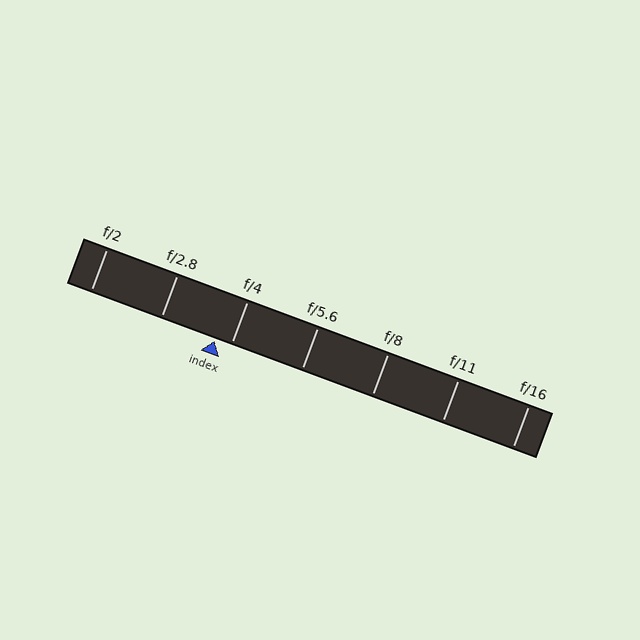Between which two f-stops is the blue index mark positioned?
The index mark is between f/2.8 and f/4.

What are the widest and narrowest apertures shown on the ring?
The widest aperture shown is f/2 and the narrowest is f/16.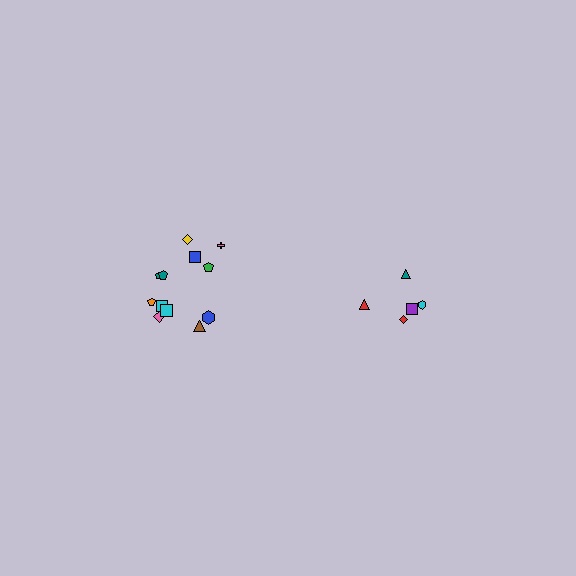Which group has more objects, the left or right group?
The left group.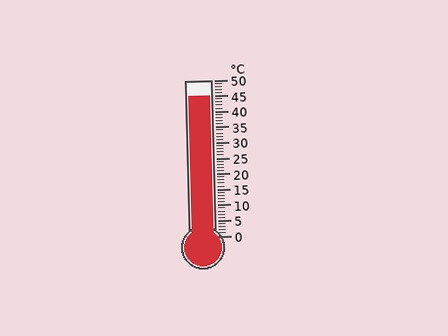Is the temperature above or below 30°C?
The temperature is above 30°C.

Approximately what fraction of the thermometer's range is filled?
The thermometer is filled to approximately 90% of its range.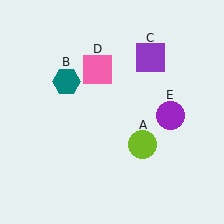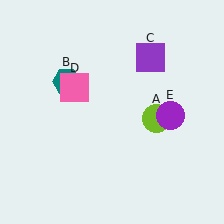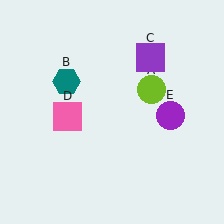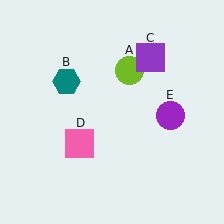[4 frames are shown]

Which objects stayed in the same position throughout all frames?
Teal hexagon (object B) and purple square (object C) and purple circle (object E) remained stationary.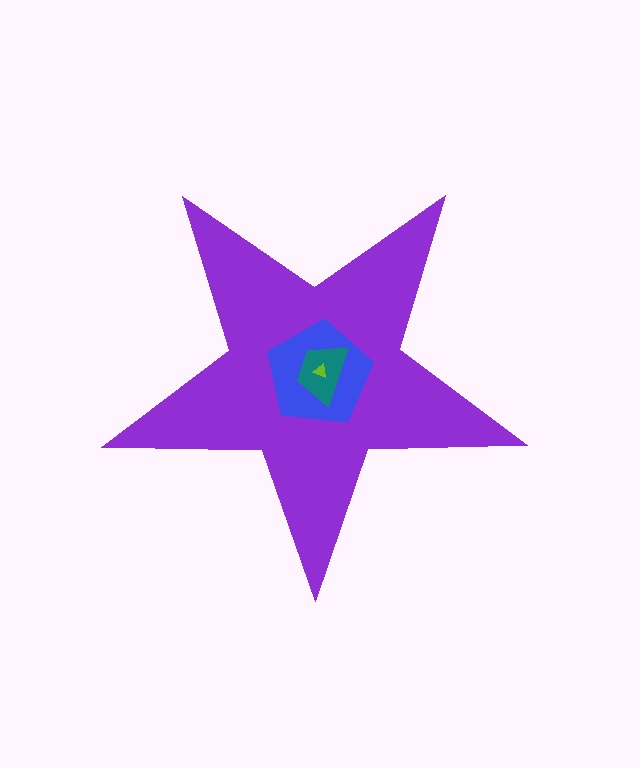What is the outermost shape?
The purple star.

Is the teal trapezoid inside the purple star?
Yes.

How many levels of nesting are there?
4.